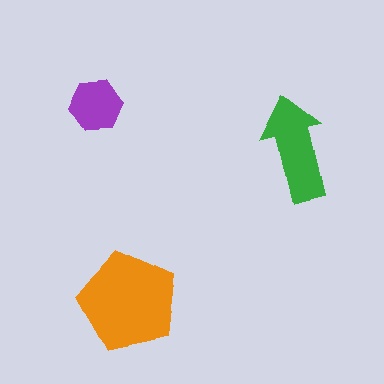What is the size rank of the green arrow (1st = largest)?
2nd.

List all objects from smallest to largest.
The purple hexagon, the green arrow, the orange pentagon.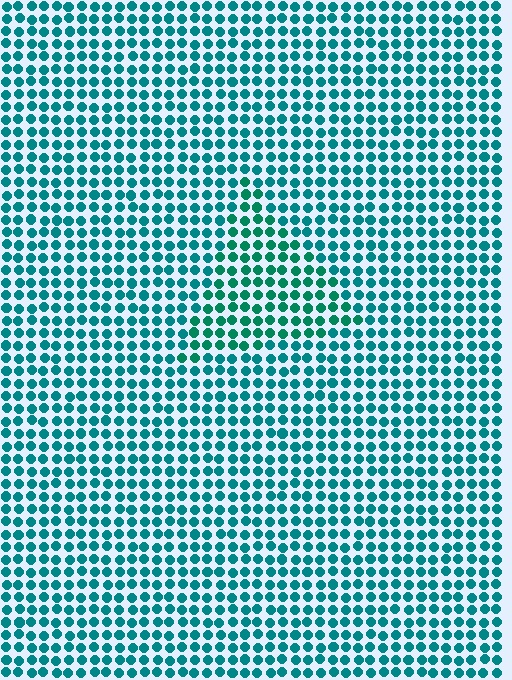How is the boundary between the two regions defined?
The boundary is defined purely by a slight shift in hue (about 20 degrees). Spacing, size, and orientation are identical on both sides.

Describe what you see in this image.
The image is filled with small teal elements in a uniform arrangement. A triangle-shaped region is visible where the elements are tinted to a slightly different hue, forming a subtle color boundary.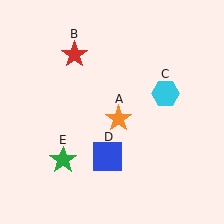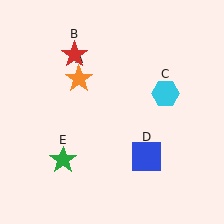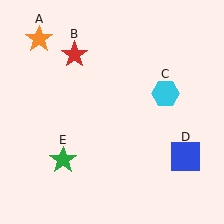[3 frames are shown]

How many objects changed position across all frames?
2 objects changed position: orange star (object A), blue square (object D).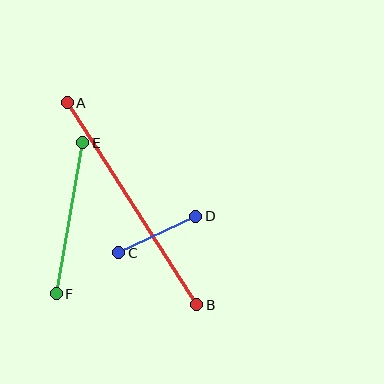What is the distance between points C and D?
The distance is approximately 85 pixels.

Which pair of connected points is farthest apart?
Points A and B are farthest apart.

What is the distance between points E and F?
The distance is approximately 154 pixels.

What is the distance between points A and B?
The distance is approximately 240 pixels.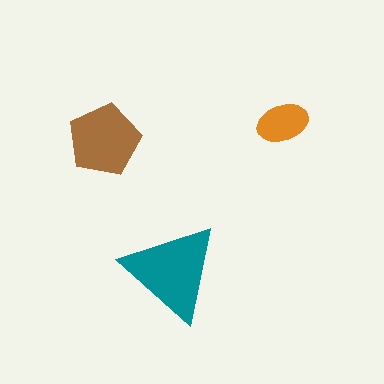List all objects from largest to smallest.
The teal triangle, the brown pentagon, the orange ellipse.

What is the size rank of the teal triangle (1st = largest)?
1st.